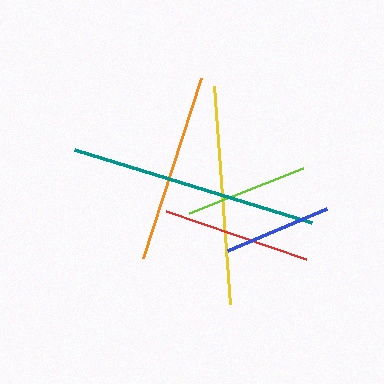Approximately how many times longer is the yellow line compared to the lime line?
The yellow line is approximately 1.8 times the length of the lime line.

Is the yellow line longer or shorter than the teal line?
The teal line is longer than the yellow line.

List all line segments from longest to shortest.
From longest to shortest: teal, yellow, orange, red, lime, blue.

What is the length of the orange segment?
The orange segment is approximately 190 pixels long.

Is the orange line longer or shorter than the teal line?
The teal line is longer than the orange line.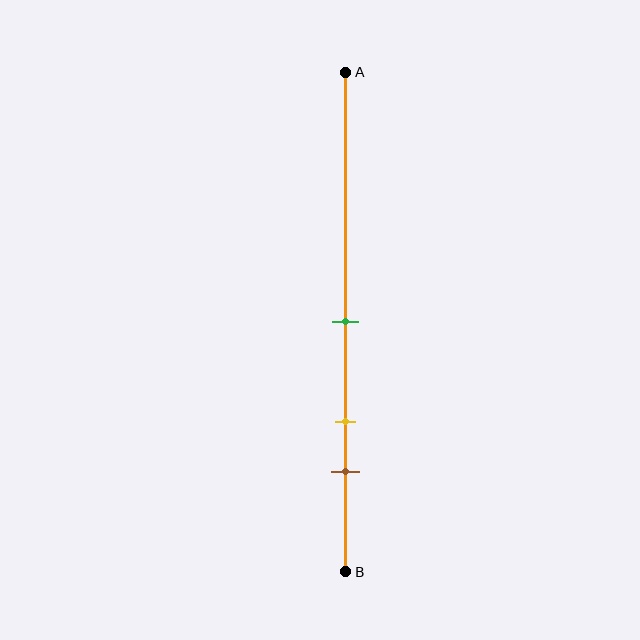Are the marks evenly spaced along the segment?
Yes, the marks are approximately evenly spaced.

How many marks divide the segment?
There are 3 marks dividing the segment.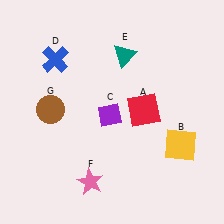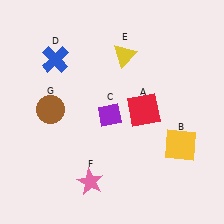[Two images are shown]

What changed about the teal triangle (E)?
In Image 1, E is teal. In Image 2, it changed to yellow.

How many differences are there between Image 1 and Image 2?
There is 1 difference between the two images.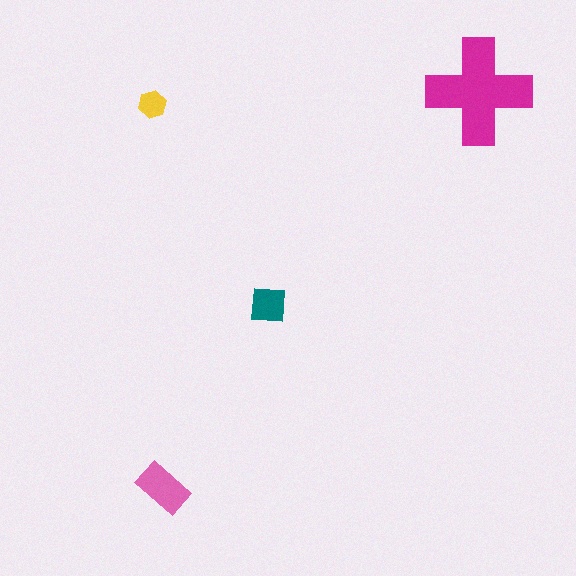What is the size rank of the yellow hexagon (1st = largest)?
4th.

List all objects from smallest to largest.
The yellow hexagon, the teal square, the pink rectangle, the magenta cross.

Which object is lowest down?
The pink rectangle is bottommost.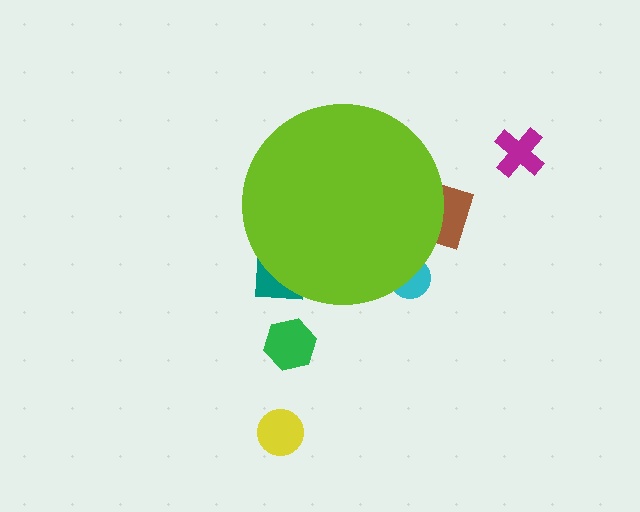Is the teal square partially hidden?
Yes, the teal square is partially hidden behind the lime circle.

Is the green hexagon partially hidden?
No, the green hexagon is fully visible.